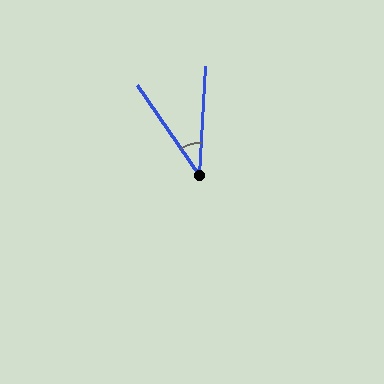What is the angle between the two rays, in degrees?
Approximately 38 degrees.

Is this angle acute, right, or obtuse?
It is acute.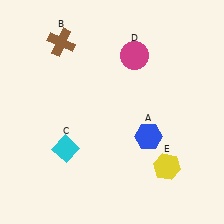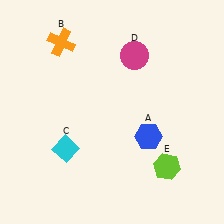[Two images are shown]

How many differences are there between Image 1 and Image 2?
There are 2 differences between the two images.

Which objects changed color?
B changed from brown to orange. E changed from yellow to lime.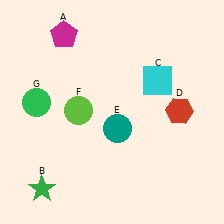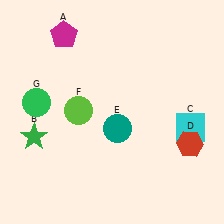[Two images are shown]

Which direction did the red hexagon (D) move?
The red hexagon (D) moved down.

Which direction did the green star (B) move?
The green star (B) moved up.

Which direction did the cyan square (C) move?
The cyan square (C) moved down.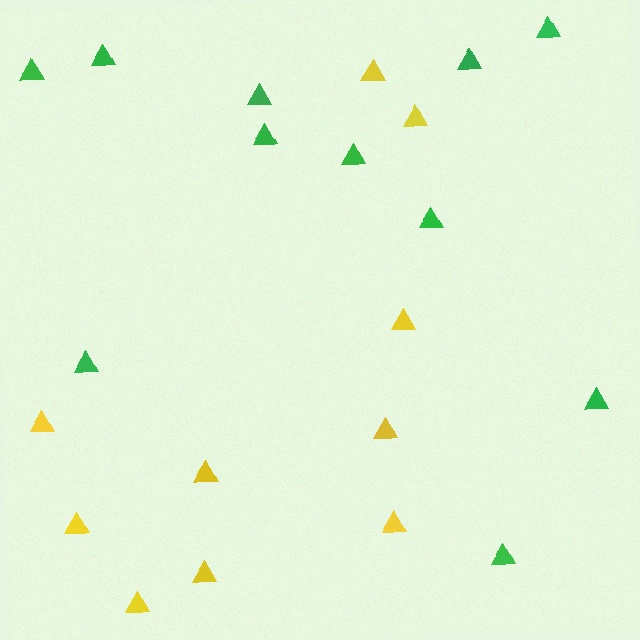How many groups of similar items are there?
There are 2 groups: one group of yellow triangles (10) and one group of green triangles (11).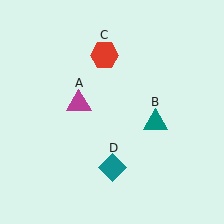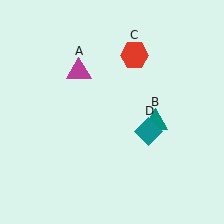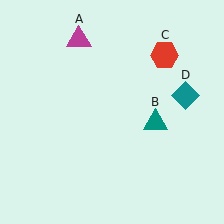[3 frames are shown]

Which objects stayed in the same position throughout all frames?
Teal triangle (object B) remained stationary.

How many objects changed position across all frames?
3 objects changed position: magenta triangle (object A), red hexagon (object C), teal diamond (object D).